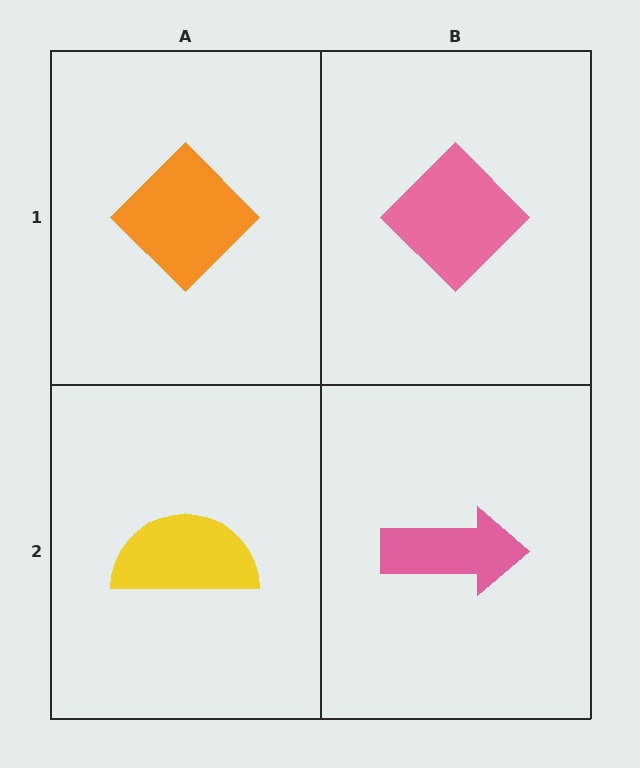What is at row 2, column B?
A pink arrow.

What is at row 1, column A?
An orange diamond.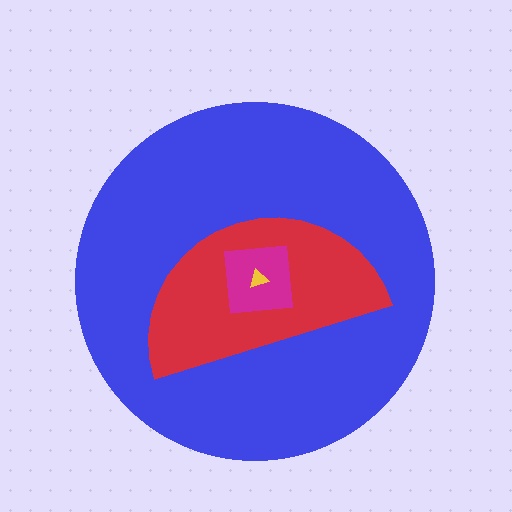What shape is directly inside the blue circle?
The red semicircle.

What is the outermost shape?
The blue circle.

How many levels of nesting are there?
4.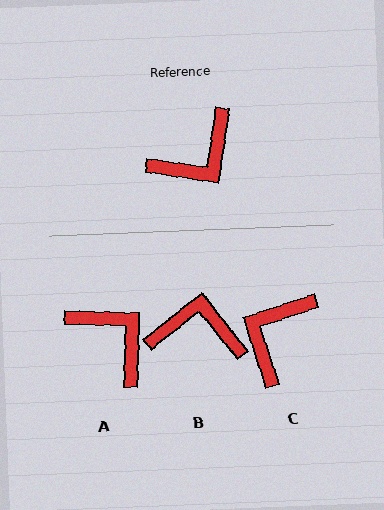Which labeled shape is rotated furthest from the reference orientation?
C, about 154 degrees away.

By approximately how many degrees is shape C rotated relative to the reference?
Approximately 154 degrees clockwise.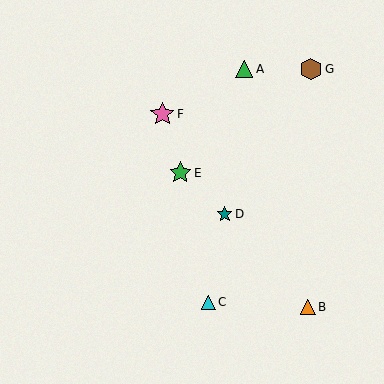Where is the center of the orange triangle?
The center of the orange triangle is at (308, 307).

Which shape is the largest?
The pink star (labeled F) is the largest.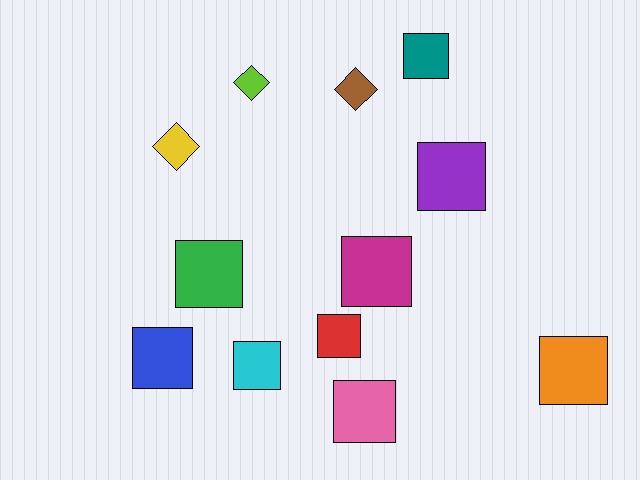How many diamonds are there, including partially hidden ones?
There are 3 diamonds.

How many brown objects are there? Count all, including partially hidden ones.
There is 1 brown object.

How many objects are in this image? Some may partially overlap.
There are 12 objects.